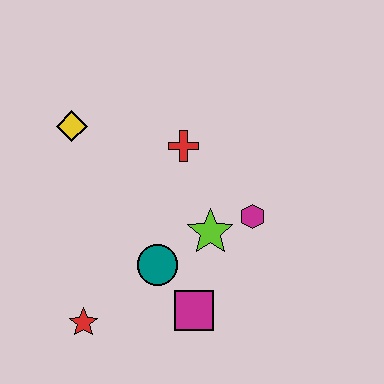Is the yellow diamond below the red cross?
No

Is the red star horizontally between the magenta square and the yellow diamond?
Yes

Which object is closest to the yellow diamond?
The red cross is closest to the yellow diamond.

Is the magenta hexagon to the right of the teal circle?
Yes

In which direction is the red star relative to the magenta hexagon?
The red star is to the left of the magenta hexagon.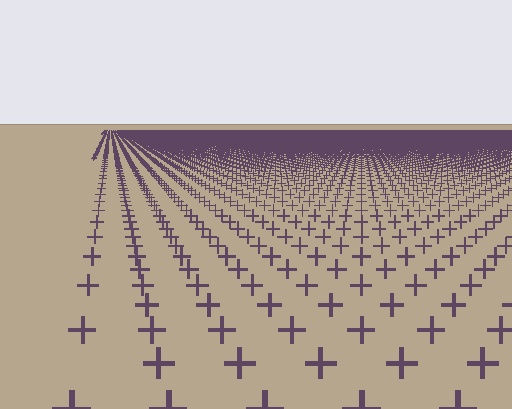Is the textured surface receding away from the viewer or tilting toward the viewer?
The surface is receding away from the viewer. Texture elements get smaller and denser toward the top.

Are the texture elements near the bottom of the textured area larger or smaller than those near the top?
Larger. Near the bottom, elements are closer to the viewer and appear at a bigger on-screen size.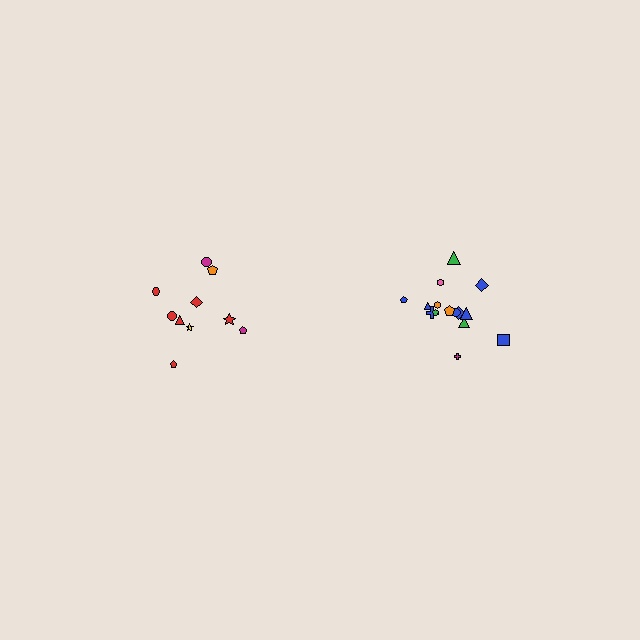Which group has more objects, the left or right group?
The right group.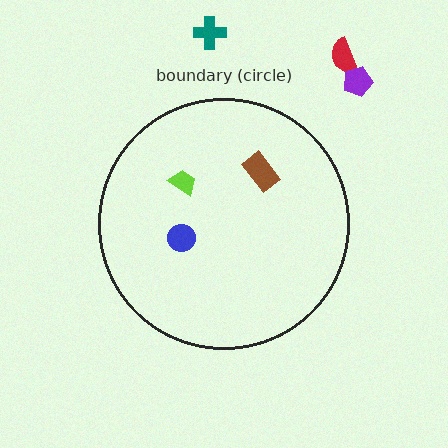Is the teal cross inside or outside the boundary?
Outside.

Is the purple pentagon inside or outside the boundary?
Outside.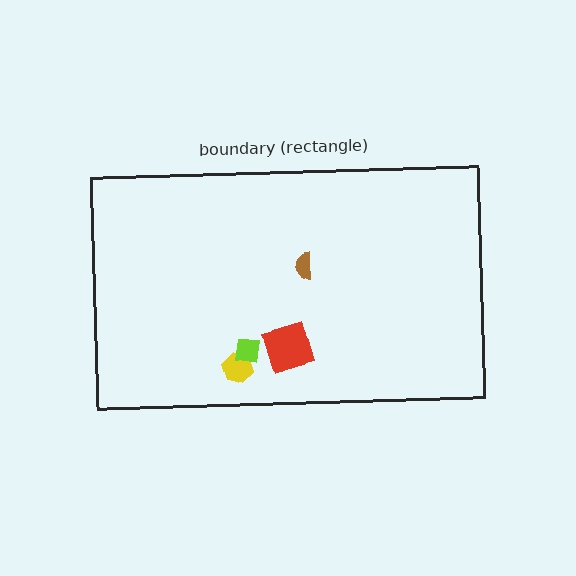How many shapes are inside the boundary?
4 inside, 0 outside.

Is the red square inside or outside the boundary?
Inside.